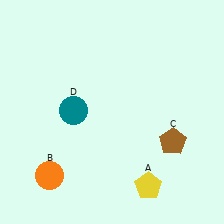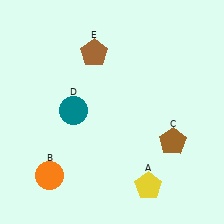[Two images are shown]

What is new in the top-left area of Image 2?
A brown pentagon (E) was added in the top-left area of Image 2.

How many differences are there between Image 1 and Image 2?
There is 1 difference between the two images.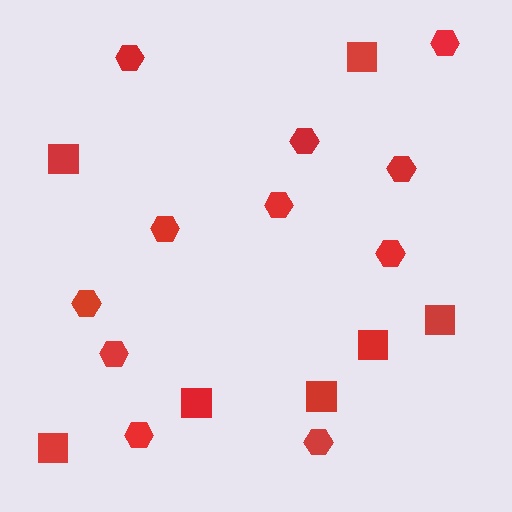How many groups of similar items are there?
There are 2 groups: one group of hexagons (11) and one group of squares (7).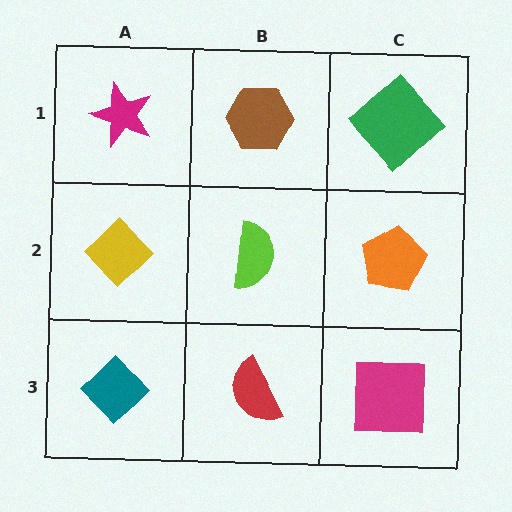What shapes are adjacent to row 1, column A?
A yellow diamond (row 2, column A), a brown hexagon (row 1, column B).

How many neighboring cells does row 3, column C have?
2.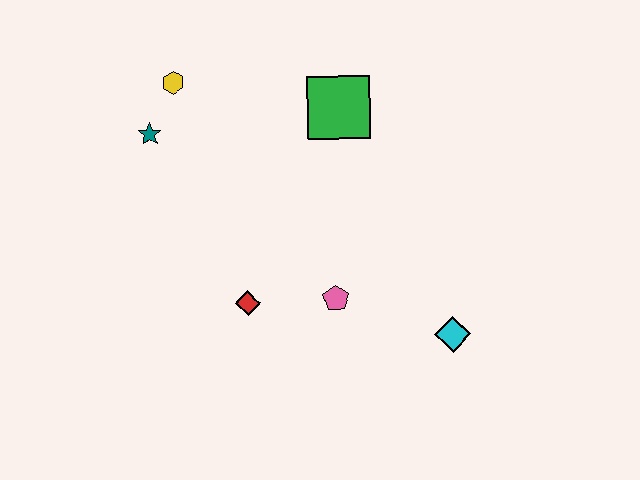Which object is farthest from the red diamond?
The yellow hexagon is farthest from the red diamond.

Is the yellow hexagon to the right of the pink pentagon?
No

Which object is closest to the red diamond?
The pink pentagon is closest to the red diamond.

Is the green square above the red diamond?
Yes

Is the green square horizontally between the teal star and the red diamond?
No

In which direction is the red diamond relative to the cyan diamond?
The red diamond is to the left of the cyan diamond.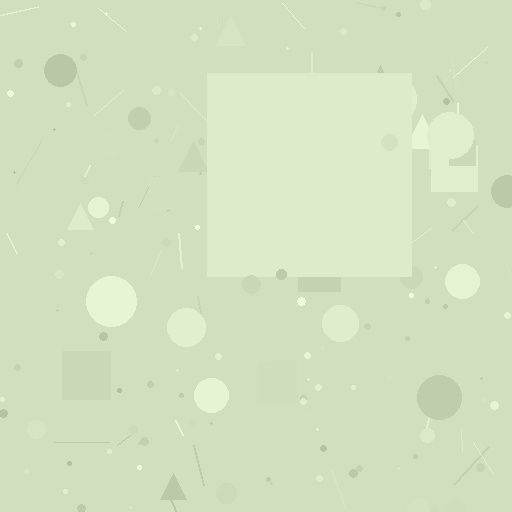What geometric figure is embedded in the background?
A square is embedded in the background.